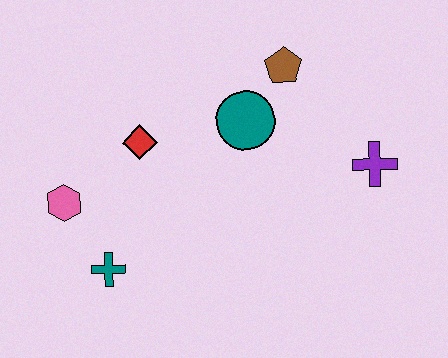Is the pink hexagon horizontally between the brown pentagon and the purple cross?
No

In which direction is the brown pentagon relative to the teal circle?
The brown pentagon is above the teal circle.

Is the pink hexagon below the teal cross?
No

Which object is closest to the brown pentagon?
The teal circle is closest to the brown pentagon.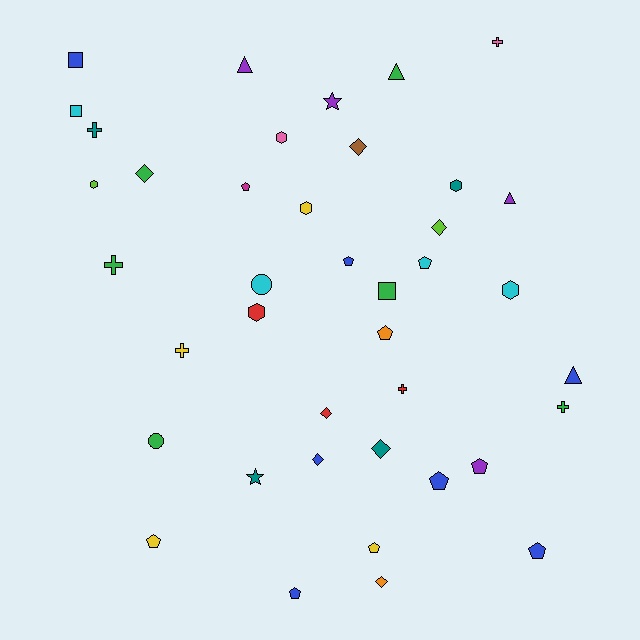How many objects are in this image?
There are 40 objects.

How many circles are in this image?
There are 2 circles.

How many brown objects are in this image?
There is 1 brown object.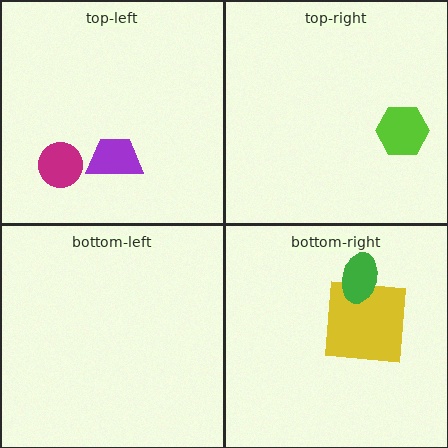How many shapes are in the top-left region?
2.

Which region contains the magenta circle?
The top-left region.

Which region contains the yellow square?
The bottom-right region.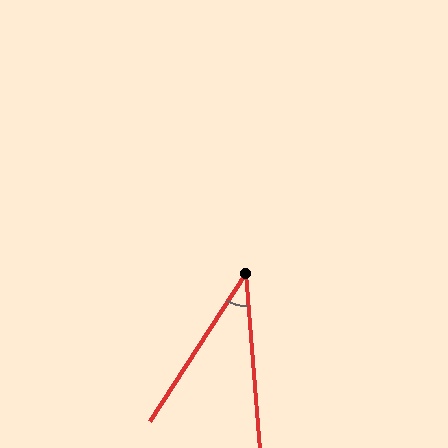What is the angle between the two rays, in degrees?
Approximately 37 degrees.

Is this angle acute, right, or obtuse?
It is acute.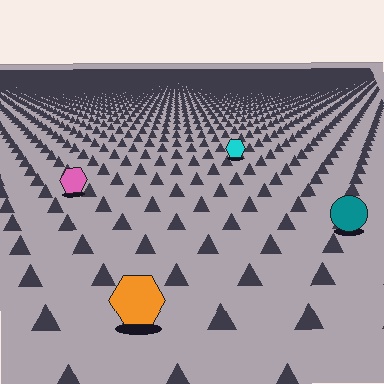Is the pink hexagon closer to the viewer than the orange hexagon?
No. The orange hexagon is closer — you can tell from the texture gradient: the ground texture is coarser near it.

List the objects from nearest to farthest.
From nearest to farthest: the orange hexagon, the teal circle, the pink hexagon, the cyan hexagon.